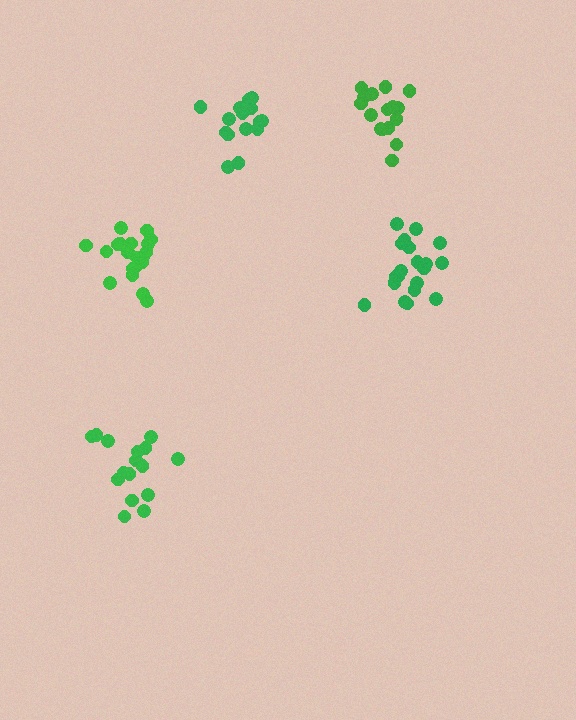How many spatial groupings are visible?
There are 5 spatial groupings.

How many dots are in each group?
Group 1: 20 dots, Group 2: 20 dots, Group 3: 16 dots, Group 4: 15 dots, Group 5: 16 dots (87 total).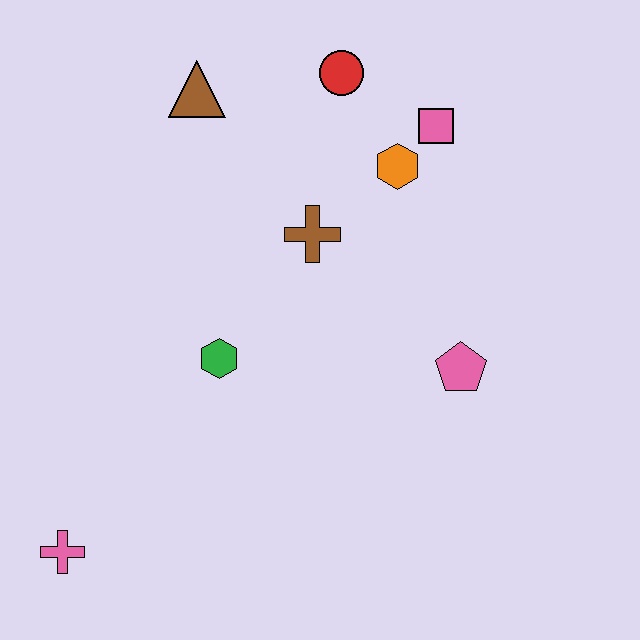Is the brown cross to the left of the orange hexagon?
Yes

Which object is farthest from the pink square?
The pink cross is farthest from the pink square.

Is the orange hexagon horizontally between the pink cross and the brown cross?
No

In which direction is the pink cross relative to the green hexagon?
The pink cross is below the green hexagon.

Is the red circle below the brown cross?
No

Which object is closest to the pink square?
The orange hexagon is closest to the pink square.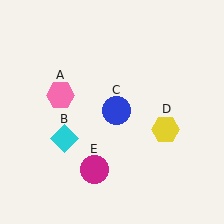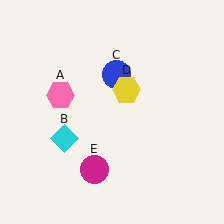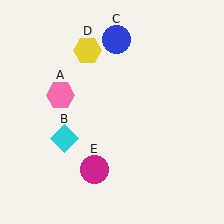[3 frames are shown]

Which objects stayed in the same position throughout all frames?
Pink hexagon (object A) and cyan diamond (object B) and magenta circle (object E) remained stationary.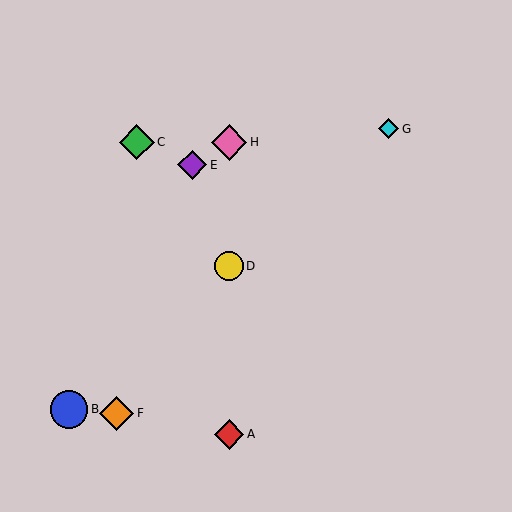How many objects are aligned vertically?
3 objects (A, D, H) are aligned vertically.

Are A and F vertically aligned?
No, A is at x≈229 and F is at x≈117.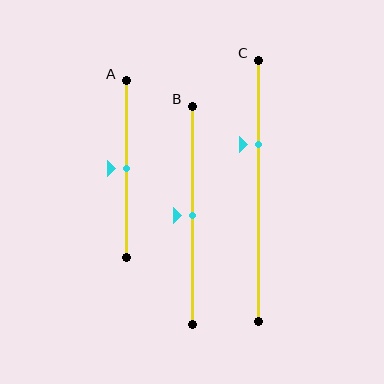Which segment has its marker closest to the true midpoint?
Segment A has its marker closest to the true midpoint.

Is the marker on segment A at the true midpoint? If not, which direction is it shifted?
Yes, the marker on segment A is at the true midpoint.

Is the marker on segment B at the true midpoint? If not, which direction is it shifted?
Yes, the marker on segment B is at the true midpoint.